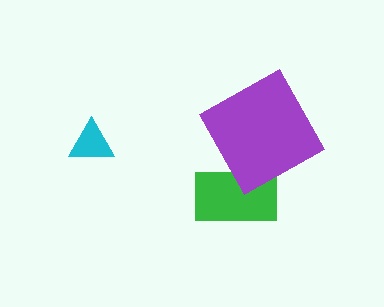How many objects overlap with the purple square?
1 object overlaps with the purple square.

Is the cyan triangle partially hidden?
No, no other shape covers it.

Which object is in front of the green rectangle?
The purple square is in front of the green rectangle.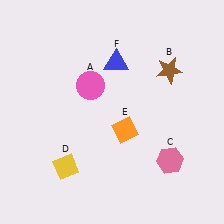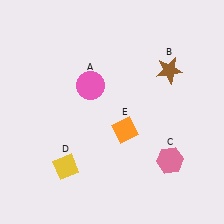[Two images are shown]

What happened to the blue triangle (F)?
The blue triangle (F) was removed in Image 2. It was in the top-right area of Image 1.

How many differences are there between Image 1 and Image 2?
There is 1 difference between the two images.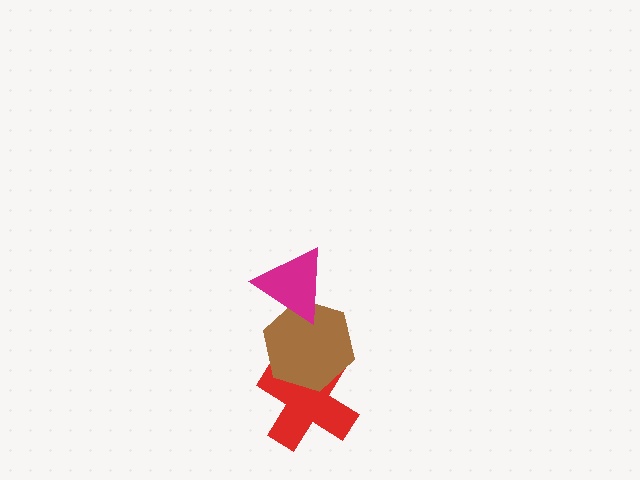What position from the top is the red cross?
The red cross is 3rd from the top.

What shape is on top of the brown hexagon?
The magenta triangle is on top of the brown hexagon.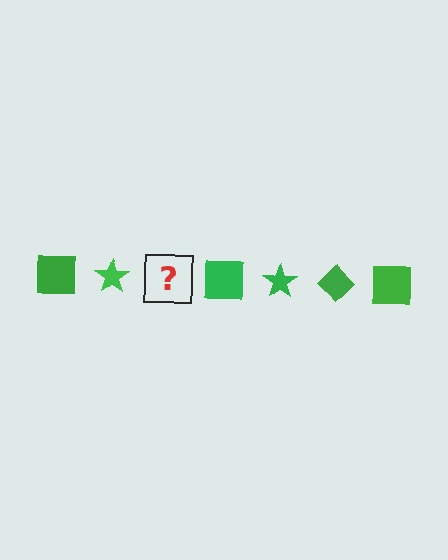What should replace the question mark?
The question mark should be replaced with a green diamond.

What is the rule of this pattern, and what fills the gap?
The rule is that the pattern cycles through square, star, diamond shapes in green. The gap should be filled with a green diamond.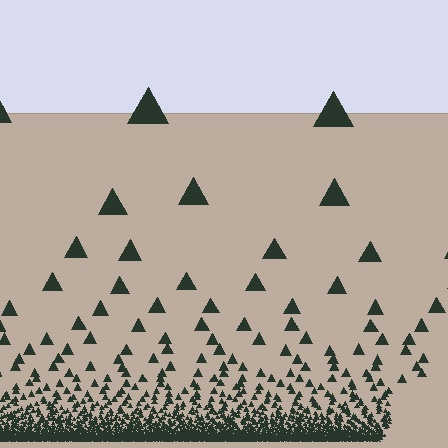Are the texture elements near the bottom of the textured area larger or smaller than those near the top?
Smaller. The gradient is inverted — elements near the bottom are smaller and denser.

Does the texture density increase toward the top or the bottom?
Density increases toward the bottom.